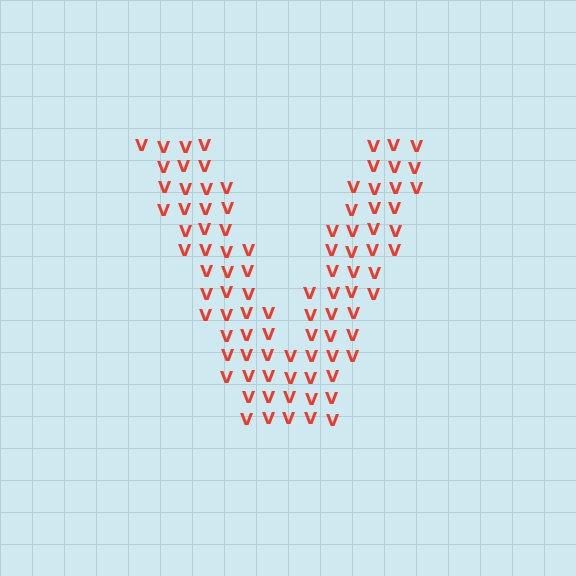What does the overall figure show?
The overall figure shows the letter V.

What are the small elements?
The small elements are letter V's.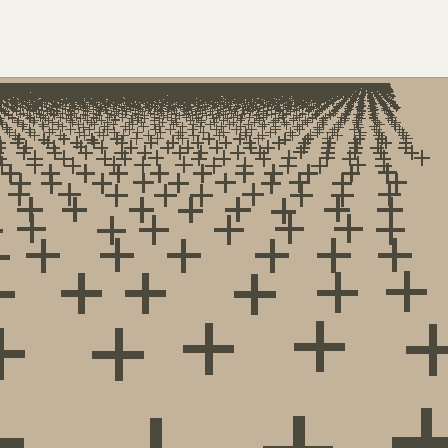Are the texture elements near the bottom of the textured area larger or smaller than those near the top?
Larger. Near the bottom, elements are closer to the viewer and appear at a bigger on-screen size.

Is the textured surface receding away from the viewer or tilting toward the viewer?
The surface is receding away from the viewer. Texture elements get smaller and denser toward the top.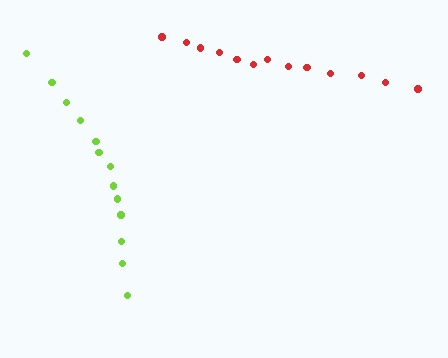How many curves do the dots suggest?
There are 2 distinct paths.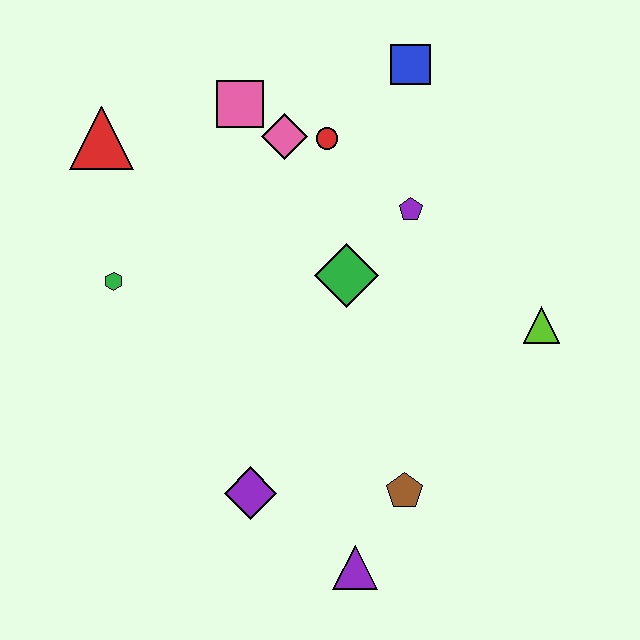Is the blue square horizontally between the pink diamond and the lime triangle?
Yes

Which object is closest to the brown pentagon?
The purple triangle is closest to the brown pentagon.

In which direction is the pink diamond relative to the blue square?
The pink diamond is to the left of the blue square.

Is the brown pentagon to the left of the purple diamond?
No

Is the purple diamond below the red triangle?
Yes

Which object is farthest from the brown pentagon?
The red triangle is farthest from the brown pentagon.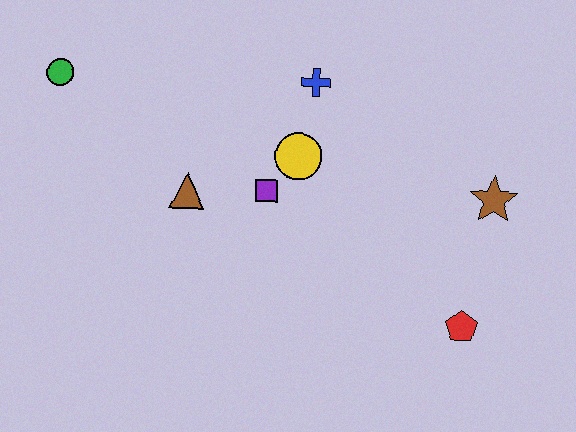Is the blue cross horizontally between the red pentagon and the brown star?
No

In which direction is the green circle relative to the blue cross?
The green circle is to the left of the blue cross.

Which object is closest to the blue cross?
The yellow circle is closest to the blue cross.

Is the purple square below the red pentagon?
No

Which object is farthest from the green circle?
The red pentagon is farthest from the green circle.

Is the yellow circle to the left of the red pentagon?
Yes